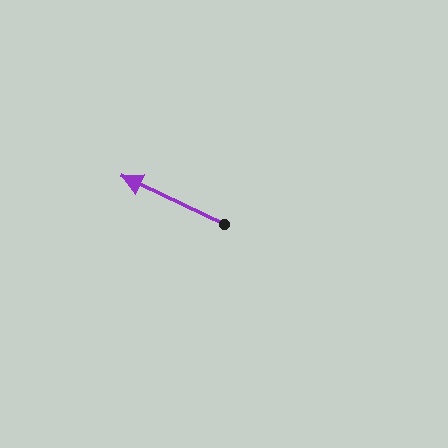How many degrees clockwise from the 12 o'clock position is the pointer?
Approximately 295 degrees.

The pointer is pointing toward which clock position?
Roughly 10 o'clock.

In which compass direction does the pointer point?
Northwest.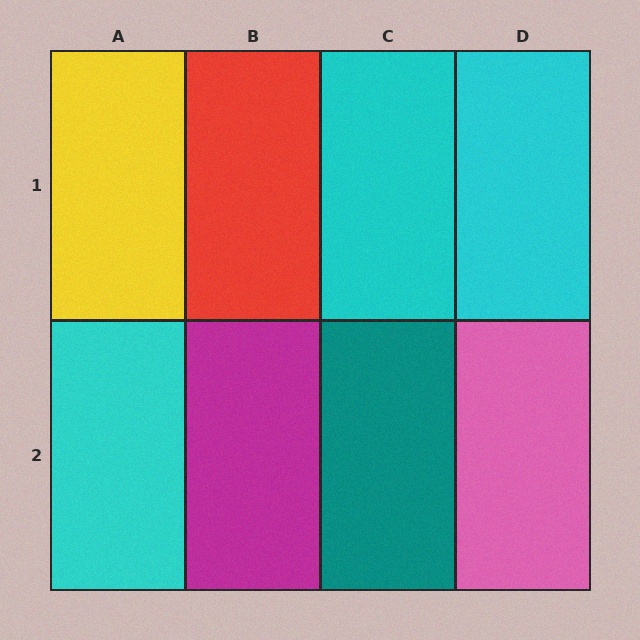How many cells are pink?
1 cell is pink.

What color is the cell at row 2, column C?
Teal.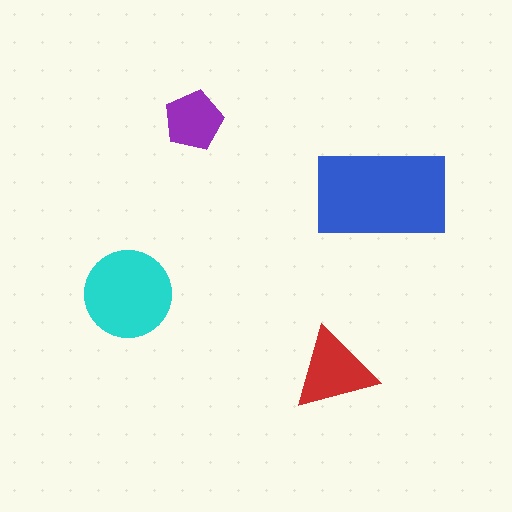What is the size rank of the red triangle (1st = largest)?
3rd.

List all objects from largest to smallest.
The blue rectangle, the cyan circle, the red triangle, the purple pentagon.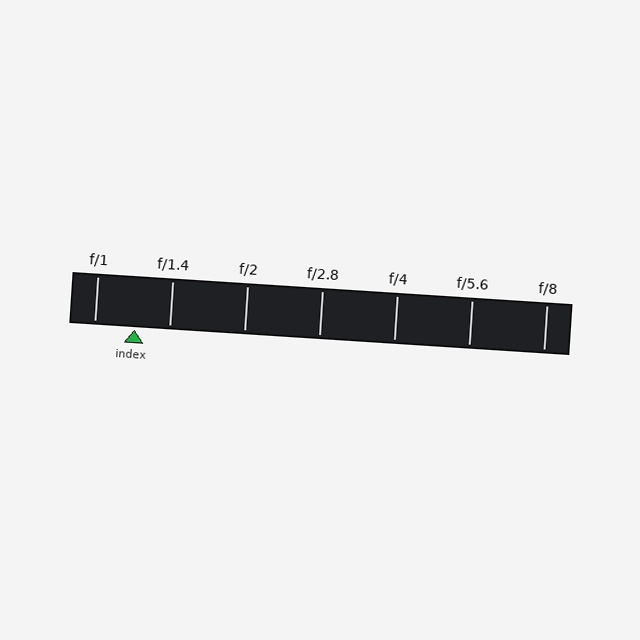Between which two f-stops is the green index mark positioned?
The index mark is between f/1 and f/1.4.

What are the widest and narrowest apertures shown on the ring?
The widest aperture shown is f/1 and the narrowest is f/8.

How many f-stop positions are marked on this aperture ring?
There are 7 f-stop positions marked.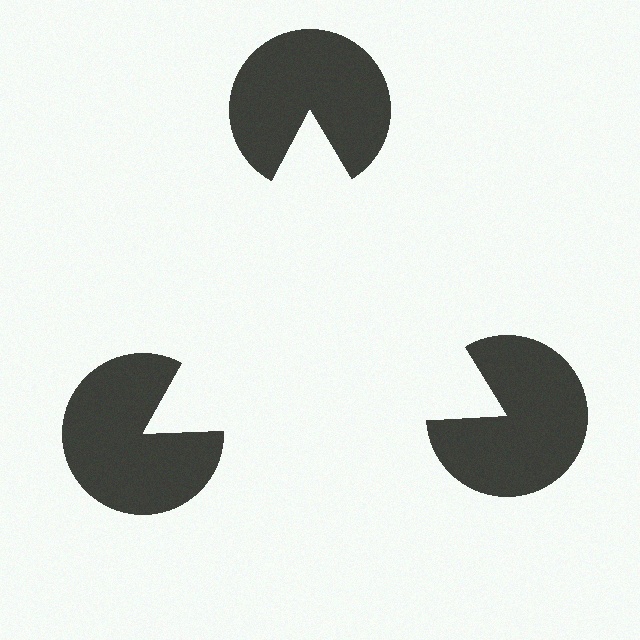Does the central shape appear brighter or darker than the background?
It typically appears slightly brighter than the background, even though no actual brightness change is drawn.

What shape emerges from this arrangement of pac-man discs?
An illusory triangle — its edges are inferred from the aligned wedge cuts in the pac-man discs, not physically drawn.